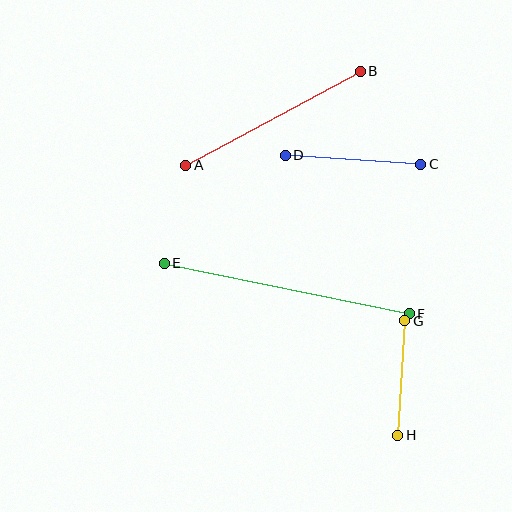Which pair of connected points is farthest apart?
Points E and F are farthest apart.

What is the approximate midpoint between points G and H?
The midpoint is at approximately (401, 378) pixels.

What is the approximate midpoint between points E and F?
The midpoint is at approximately (287, 289) pixels.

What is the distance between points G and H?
The distance is approximately 115 pixels.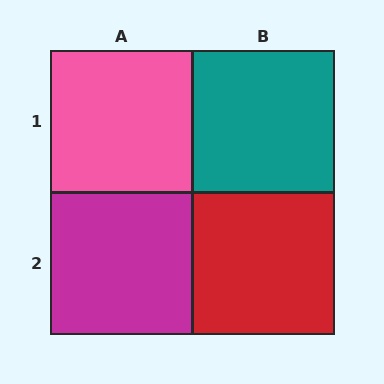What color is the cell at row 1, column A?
Pink.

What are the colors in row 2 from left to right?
Magenta, red.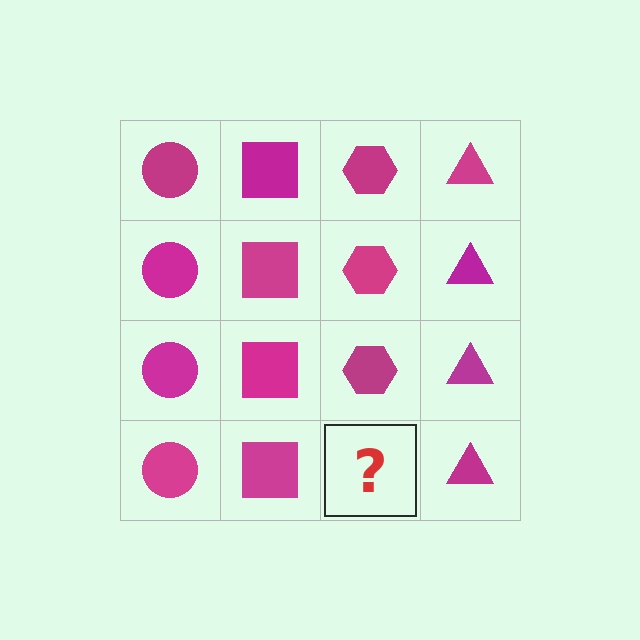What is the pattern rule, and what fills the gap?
The rule is that each column has a consistent shape. The gap should be filled with a magenta hexagon.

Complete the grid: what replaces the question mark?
The question mark should be replaced with a magenta hexagon.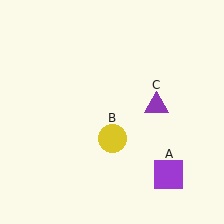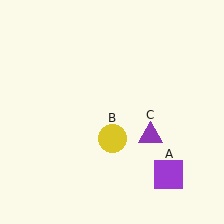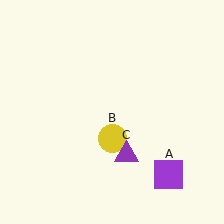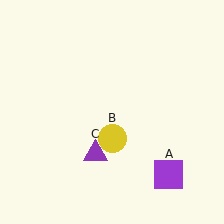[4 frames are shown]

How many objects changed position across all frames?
1 object changed position: purple triangle (object C).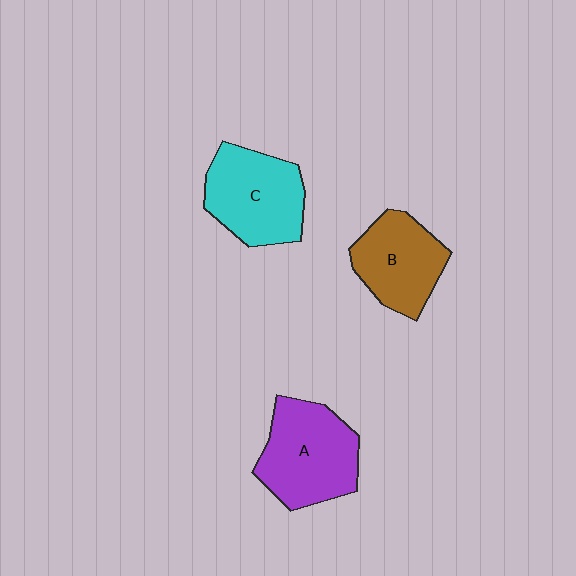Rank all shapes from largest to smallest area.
From largest to smallest: A (purple), C (cyan), B (brown).